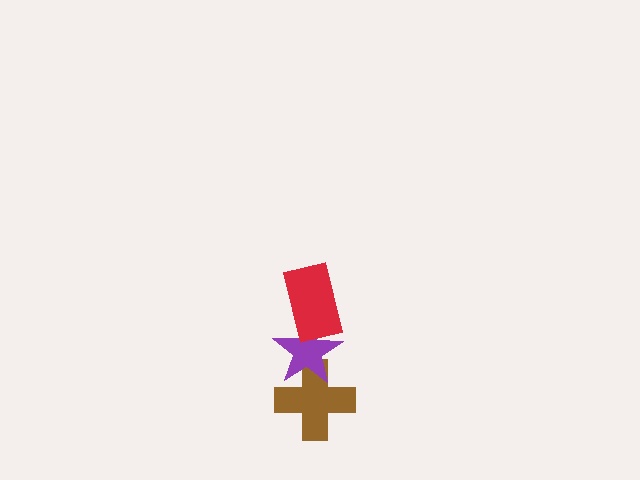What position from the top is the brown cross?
The brown cross is 3rd from the top.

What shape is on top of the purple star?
The red rectangle is on top of the purple star.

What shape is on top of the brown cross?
The purple star is on top of the brown cross.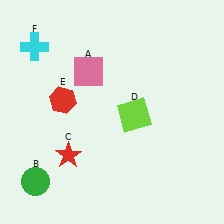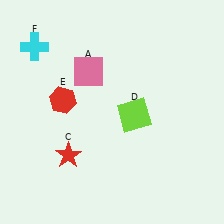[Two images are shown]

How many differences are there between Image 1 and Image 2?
There is 1 difference between the two images.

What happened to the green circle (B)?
The green circle (B) was removed in Image 2. It was in the bottom-left area of Image 1.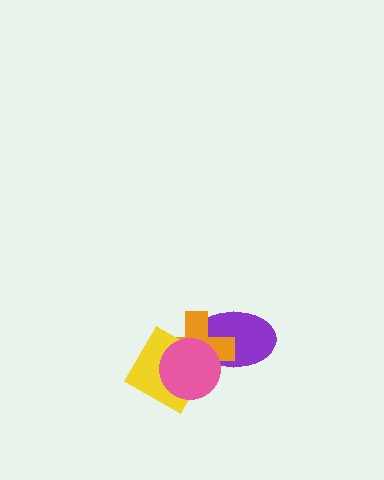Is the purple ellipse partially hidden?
Yes, it is partially covered by another shape.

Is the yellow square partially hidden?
Yes, it is partially covered by another shape.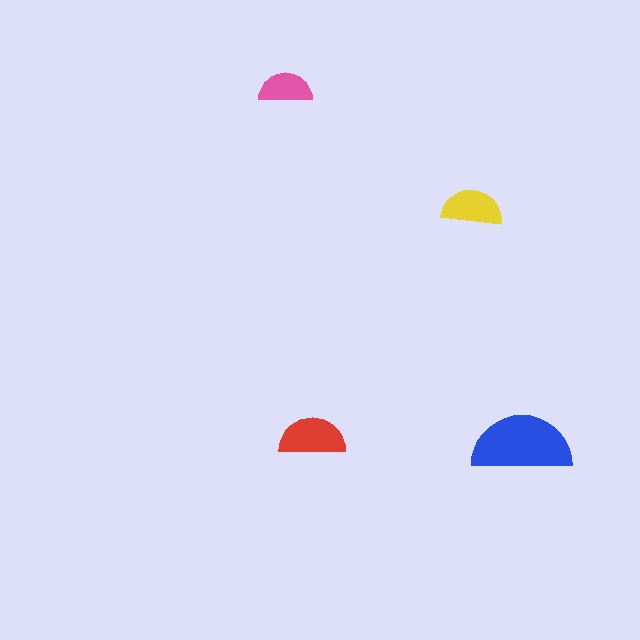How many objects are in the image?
There are 4 objects in the image.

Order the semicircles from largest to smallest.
the blue one, the red one, the yellow one, the pink one.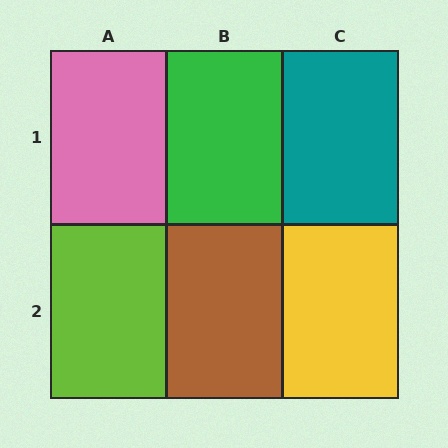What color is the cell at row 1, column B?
Green.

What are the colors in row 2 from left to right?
Lime, brown, yellow.